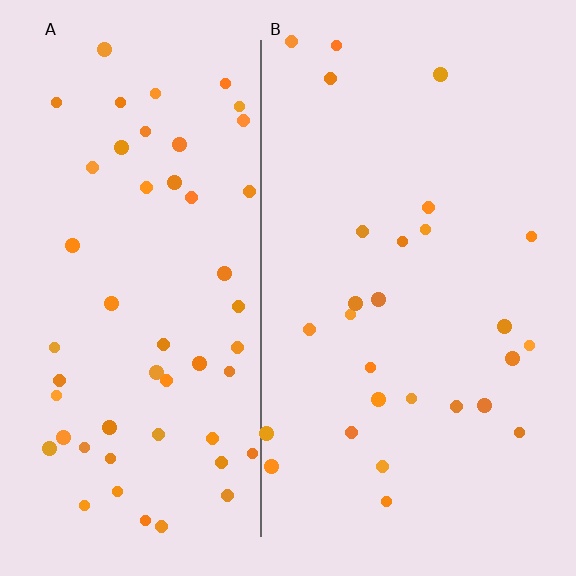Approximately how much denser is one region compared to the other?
Approximately 2.0× — region A over region B.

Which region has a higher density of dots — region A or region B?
A (the left).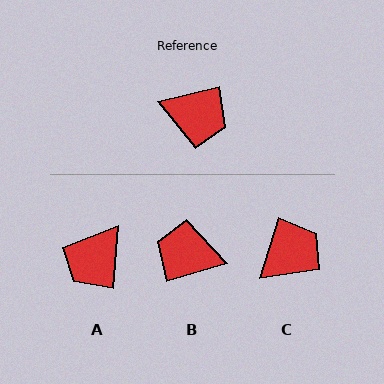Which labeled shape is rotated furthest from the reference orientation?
B, about 177 degrees away.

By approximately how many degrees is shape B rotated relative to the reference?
Approximately 177 degrees clockwise.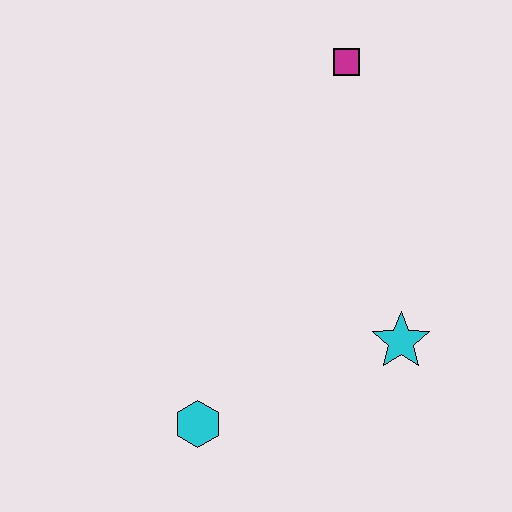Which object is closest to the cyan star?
The cyan hexagon is closest to the cyan star.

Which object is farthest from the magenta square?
The cyan hexagon is farthest from the magenta square.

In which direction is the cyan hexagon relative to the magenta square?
The cyan hexagon is below the magenta square.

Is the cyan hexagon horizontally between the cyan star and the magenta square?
No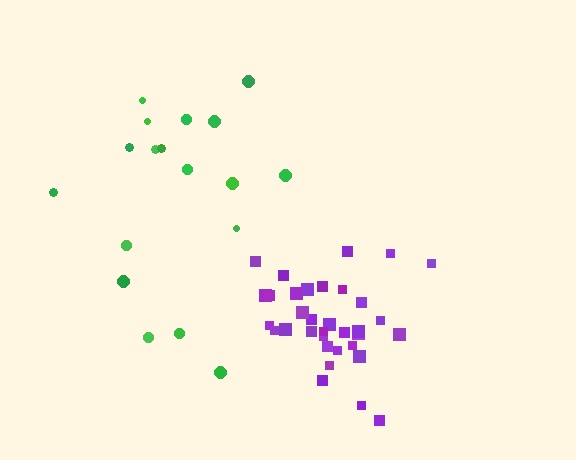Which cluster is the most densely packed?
Purple.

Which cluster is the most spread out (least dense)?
Green.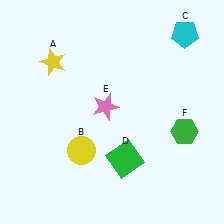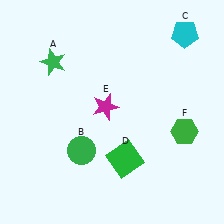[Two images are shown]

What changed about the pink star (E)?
In Image 1, E is pink. In Image 2, it changed to magenta.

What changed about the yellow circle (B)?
In Image 1, B is yellow. In Image 2, it changed to green.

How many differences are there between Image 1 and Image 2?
There are 3 differences between the two images.